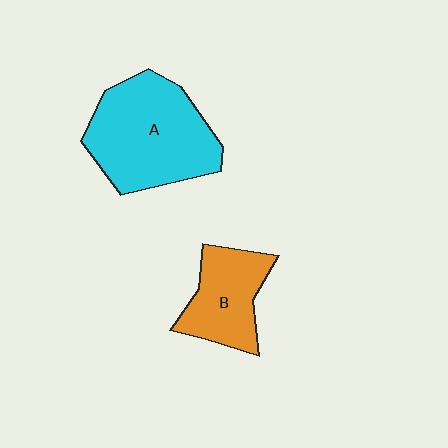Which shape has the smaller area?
Shape B (orange).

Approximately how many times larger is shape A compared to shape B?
Approximately 1.7 times.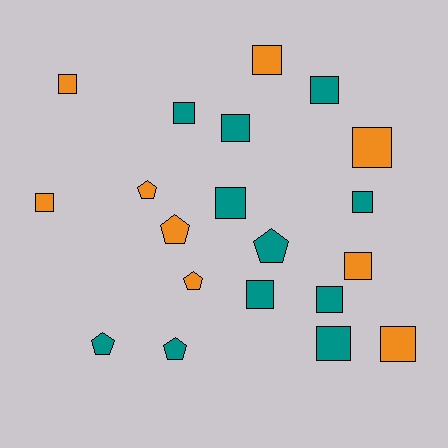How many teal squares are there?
There are 8 teal squares.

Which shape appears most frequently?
Square, with 14 objects.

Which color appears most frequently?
Teal, with 11 objects.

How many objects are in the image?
There are 20 objects.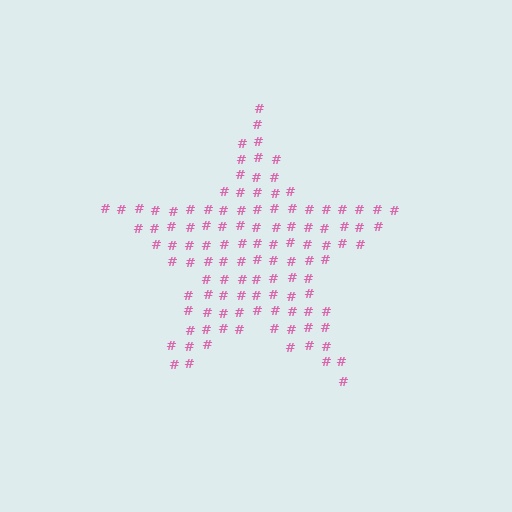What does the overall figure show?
The overall figure shows a star.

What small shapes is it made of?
It is made of small hash symbols.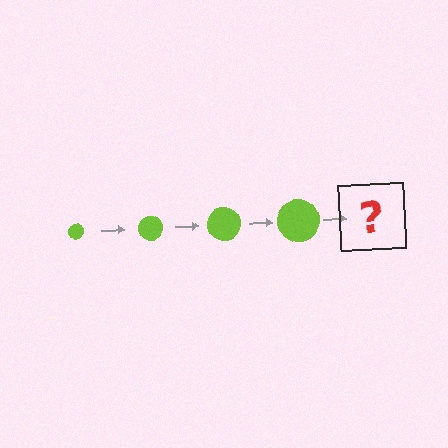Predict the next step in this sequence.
The next step is a lime circle, larger than the previous one.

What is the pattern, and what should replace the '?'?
The pattern is that the circle gets progressively larger each step. The '?' should be a lime circle, larger than the previous one.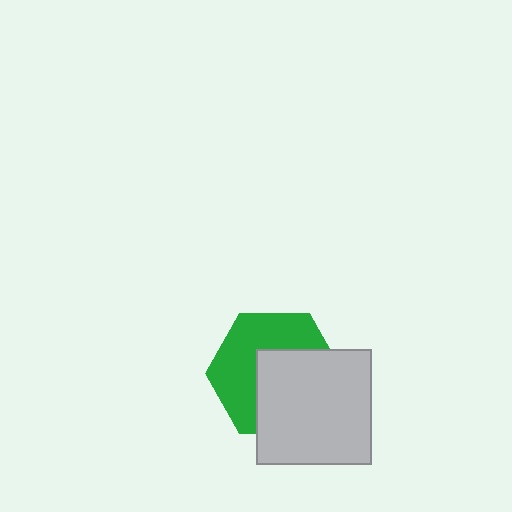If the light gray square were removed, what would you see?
You would see the complete green hexagon.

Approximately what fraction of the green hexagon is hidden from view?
Roughly 50% of the green hexagon is hidden behind the light gray square.